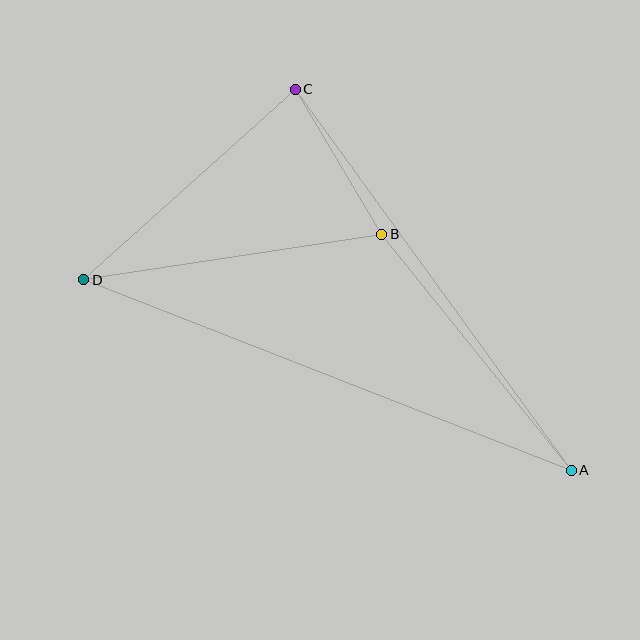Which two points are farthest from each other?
Points A and D are farthest from each other.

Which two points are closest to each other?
Points B and C are closest to each other.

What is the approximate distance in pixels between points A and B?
The distance between A and B is approximately 303 pixels.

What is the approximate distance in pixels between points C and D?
The distance between C and D is approximately 285 pixels.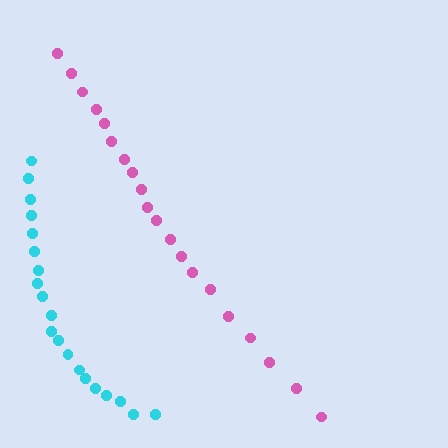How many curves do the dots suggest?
There are 2 distinct paths.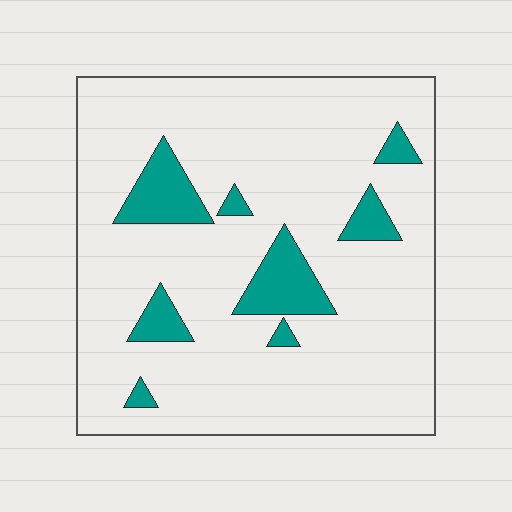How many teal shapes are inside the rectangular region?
8.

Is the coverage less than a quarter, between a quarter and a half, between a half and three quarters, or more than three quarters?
Less than a quarter.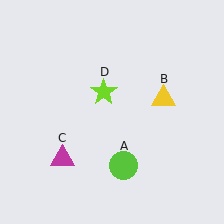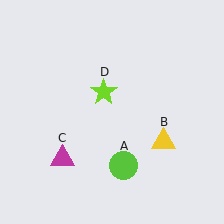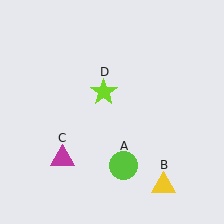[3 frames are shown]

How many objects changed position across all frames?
1 object changed position: yellow triangle (object B).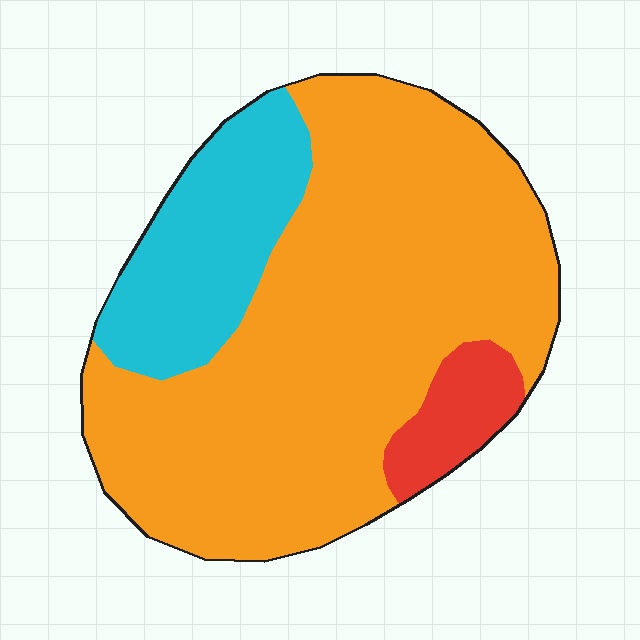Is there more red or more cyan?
Cyan.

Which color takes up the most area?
Orange, at roughly 75%.